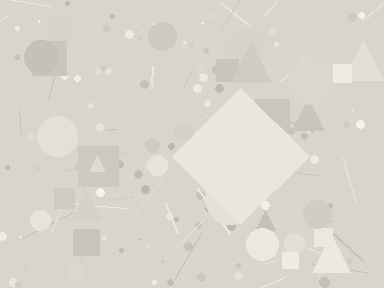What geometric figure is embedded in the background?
A diamond is embedded in the background.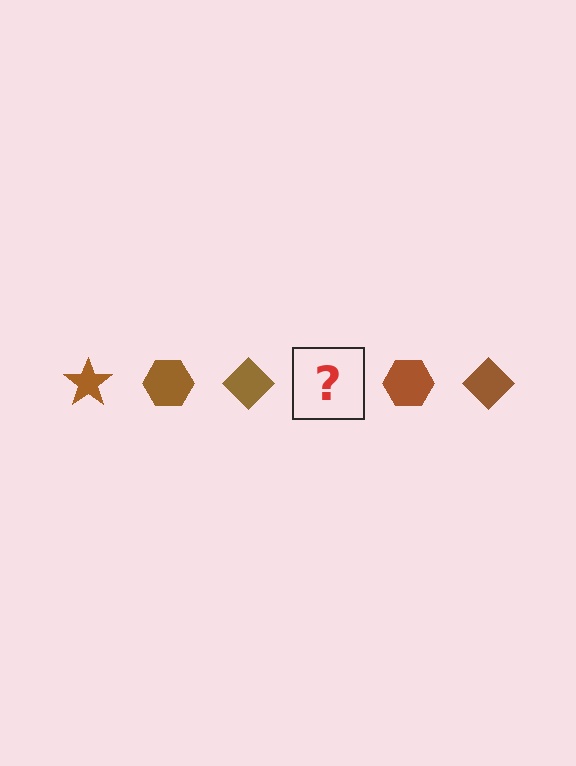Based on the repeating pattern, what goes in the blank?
The blank should be a brown star.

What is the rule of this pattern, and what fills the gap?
The rule is that the pattern cycles through star, hexagon, diamond shapes in brown. The gap should be filled with a brown star.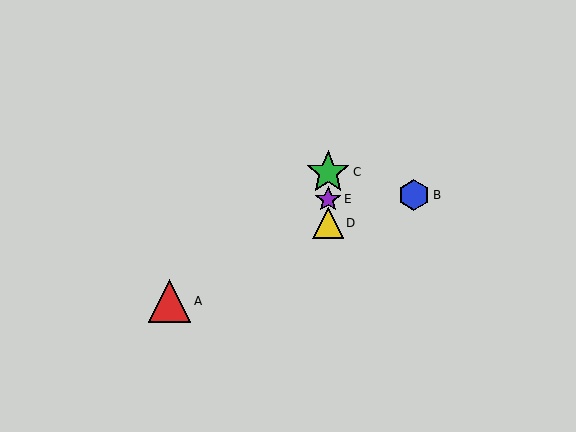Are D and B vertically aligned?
No, D is at x≈328 and B is at x≈414.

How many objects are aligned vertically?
3 objects (C, D, E) are aligned vertically.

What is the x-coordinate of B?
Object B is at x≈414.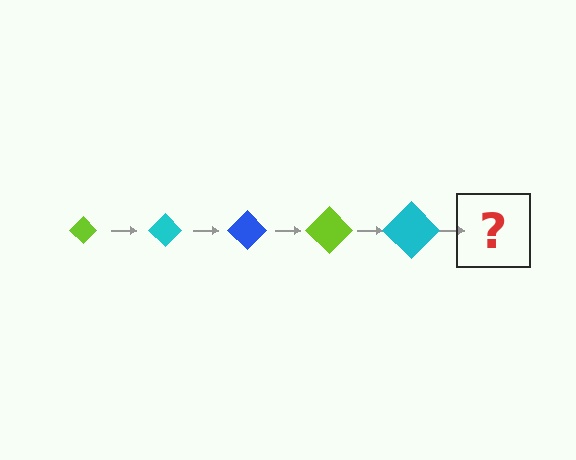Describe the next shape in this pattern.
It should be a blue diamond, larger than the previous one.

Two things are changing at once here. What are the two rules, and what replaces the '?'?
The two rules are that the diamond grows larger each step and the color cycles through lime, cyan, and blue. The '?' should be a blue diamond, larger than the previous one.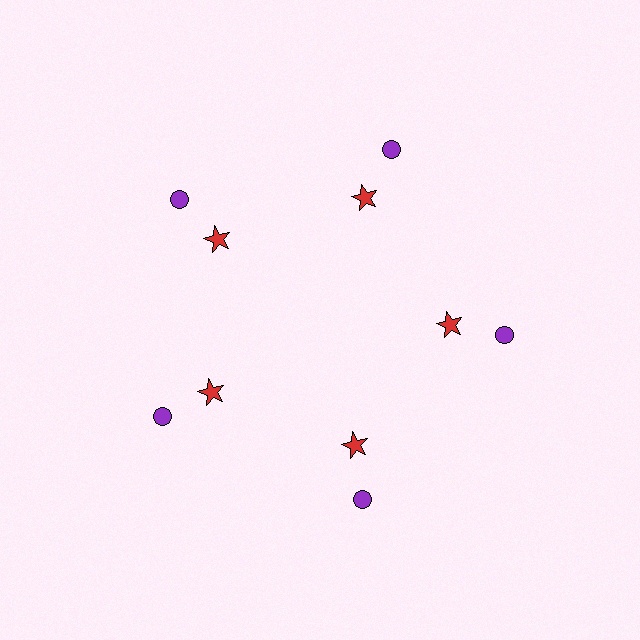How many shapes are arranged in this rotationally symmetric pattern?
There are 10 shapes, arranged in 5 groups of 2.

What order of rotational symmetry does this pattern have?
This pattern has 5-fold rotational symmetry.